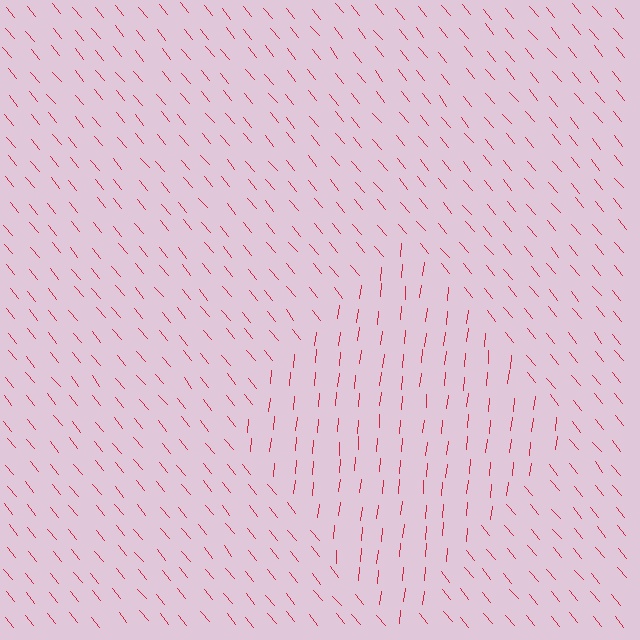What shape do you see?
I see a diamond.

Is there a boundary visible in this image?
Yes, there is a texture boundary formed by a change in line orientation.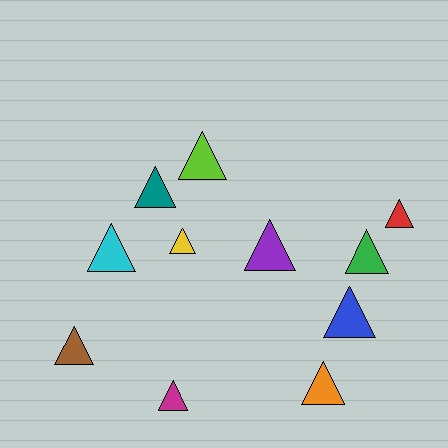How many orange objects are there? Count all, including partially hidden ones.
There is 1 orange object.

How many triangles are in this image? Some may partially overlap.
There are 11 triangles.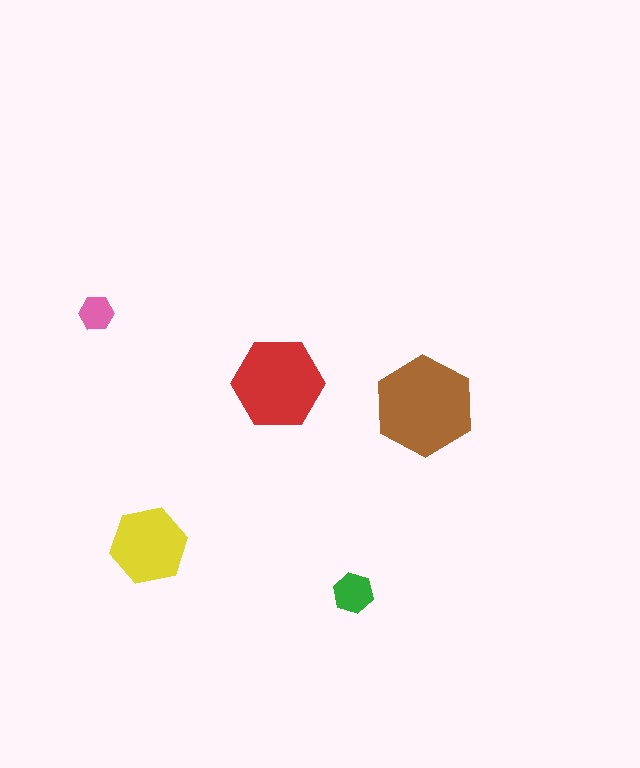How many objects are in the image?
There are 5 objects in the image.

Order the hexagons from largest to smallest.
the brown one, the red one, the yellow one, the green one, the pink one.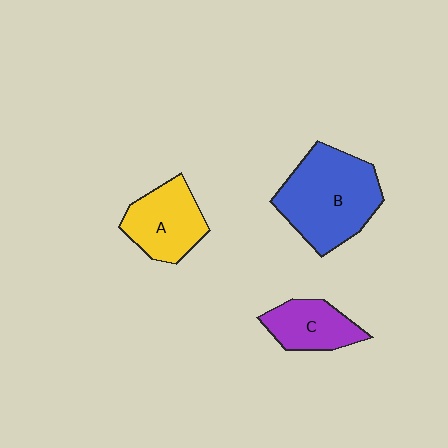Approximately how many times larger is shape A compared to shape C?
Approximately 1.2 times.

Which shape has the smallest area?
Shape C (purple).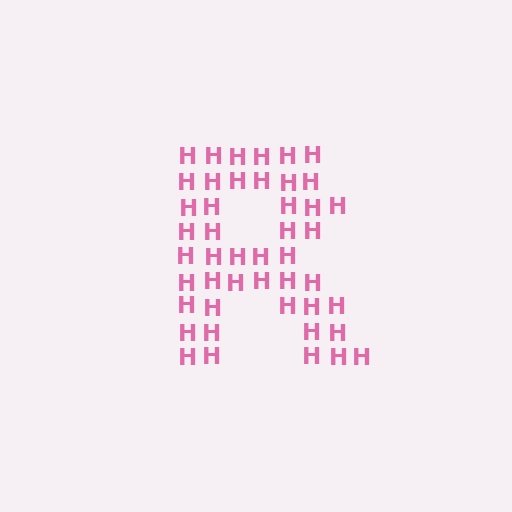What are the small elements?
The small elements are letter H's.